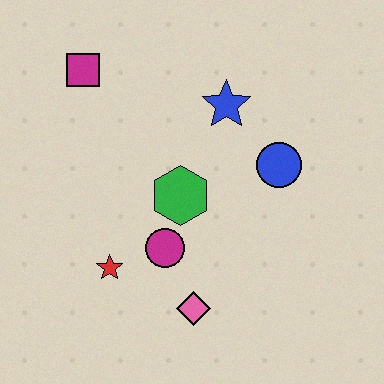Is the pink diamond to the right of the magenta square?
Yes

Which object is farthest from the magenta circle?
The magenta square is farthest from the magenta circle.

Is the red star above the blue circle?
No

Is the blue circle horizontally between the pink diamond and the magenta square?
No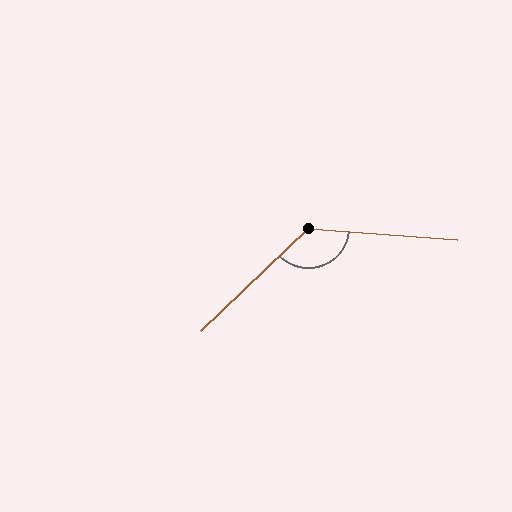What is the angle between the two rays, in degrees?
Approximately 132 degrees.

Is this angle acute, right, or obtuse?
It is obtuse.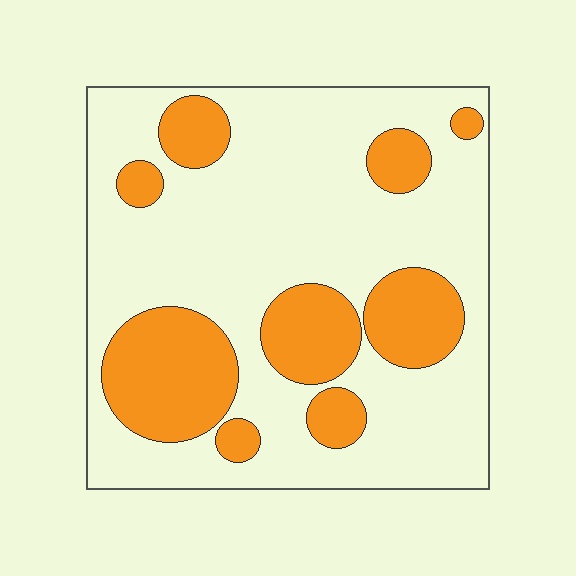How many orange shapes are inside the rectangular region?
9.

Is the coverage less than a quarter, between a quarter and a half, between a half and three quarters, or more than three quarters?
Between a quarter and a half.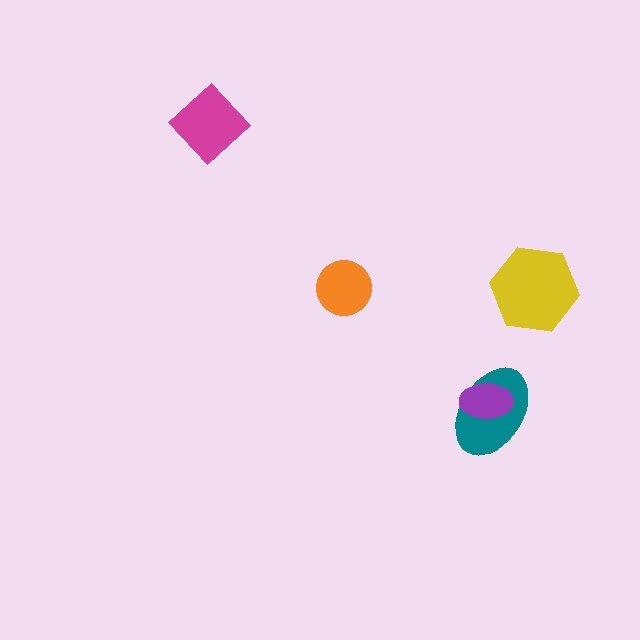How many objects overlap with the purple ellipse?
1 object overlaps with the purple ellipse.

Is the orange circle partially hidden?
No, no other shape covers it.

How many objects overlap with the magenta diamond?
0 objects overlap with the magenta diamond.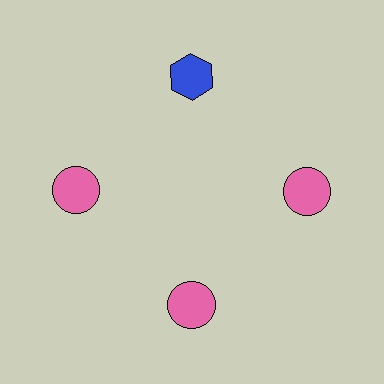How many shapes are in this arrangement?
There are 4 shapes arranged in a ring pattern.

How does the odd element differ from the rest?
It differs in both color (blue instead of pink) and shape (hexagon instead of circle).